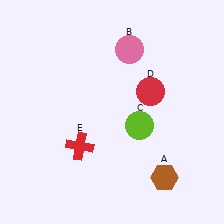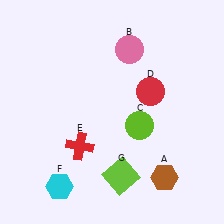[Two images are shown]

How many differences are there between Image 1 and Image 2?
There are 2 differences between the two images.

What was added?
A cyan hexagon (F), a lime square (G) were added in Image 2.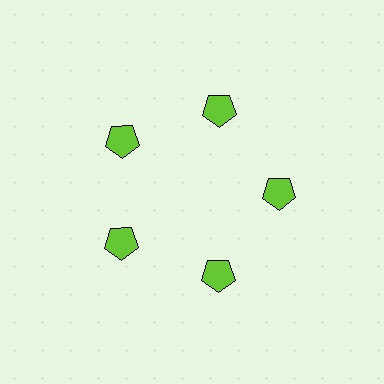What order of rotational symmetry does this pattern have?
This pattern has 5-fold rotational symmetry.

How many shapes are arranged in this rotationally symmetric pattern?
There are 5 shapes, arranged in 5 groups of 1.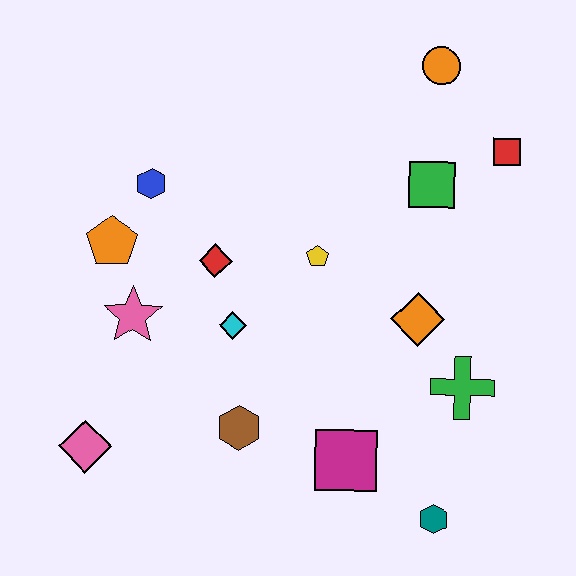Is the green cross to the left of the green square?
No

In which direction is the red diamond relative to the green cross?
The red diamond is to the left of the green cross.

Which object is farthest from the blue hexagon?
The teal hexagon is farthest from the blue hexagon.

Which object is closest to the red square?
The green square is closest to the red square.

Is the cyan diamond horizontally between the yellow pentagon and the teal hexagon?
No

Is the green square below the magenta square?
No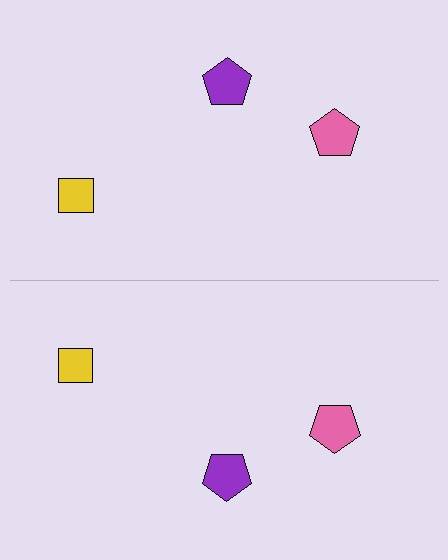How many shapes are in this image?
There are 6 shapes in this image.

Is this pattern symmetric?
Yes, this pattern has bilateral (reflection) symmetry.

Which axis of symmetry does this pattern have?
The pattern has a horizontal axis of symmetry running through the center of the image.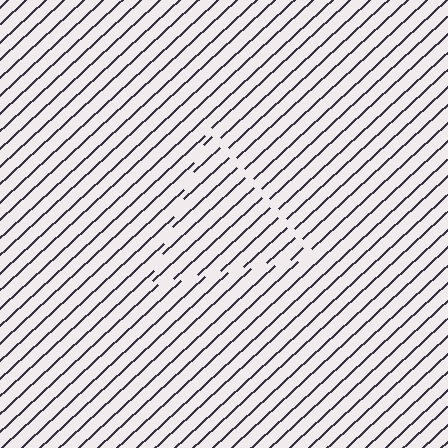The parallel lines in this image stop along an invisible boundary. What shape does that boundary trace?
An illusory triangle. The interior of the shape contains the same grating, shifted by half a period — the contour is defined by the phase discontinuity where line-ends from the inner and outer gratings abut.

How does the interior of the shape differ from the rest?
The interior of the shape contains the same grating, shifted by half a period — the contour is defined by the phase discontinuity where line-ends from the inner and outer gratings abut.